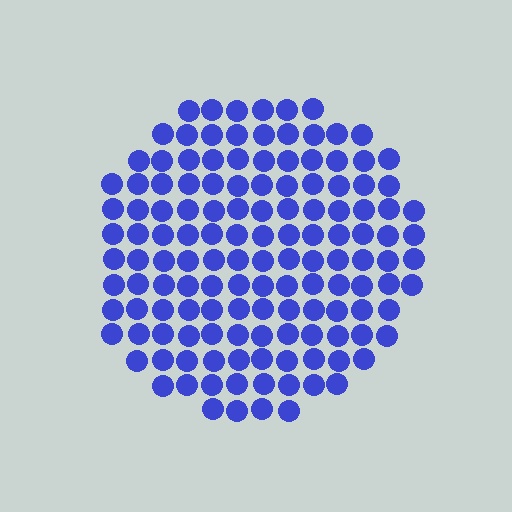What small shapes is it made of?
It is made of small circles.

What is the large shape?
The large shape is a circle.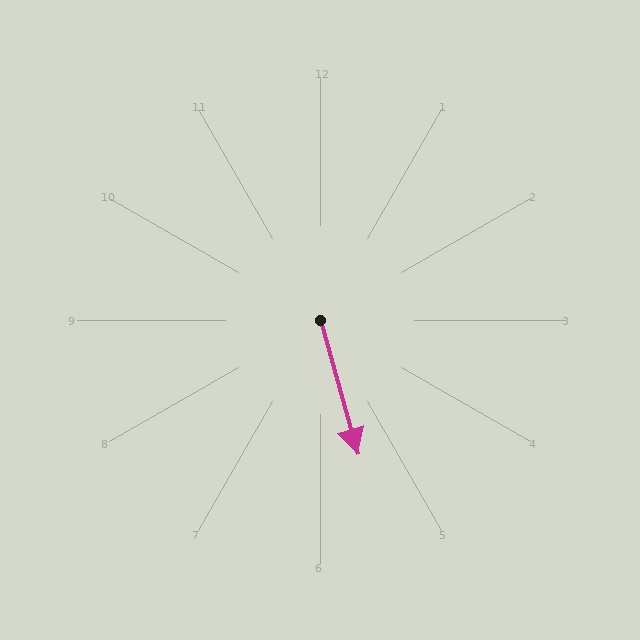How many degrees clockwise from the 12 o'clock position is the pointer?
Approximately 164 degrees.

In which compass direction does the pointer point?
South.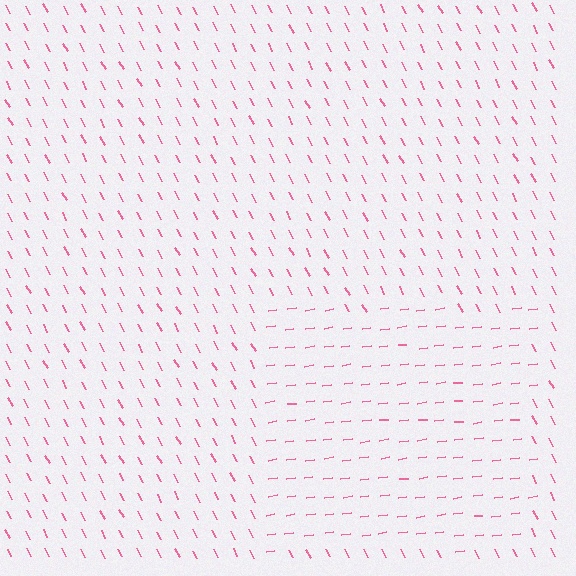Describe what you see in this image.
The image is filled with small pink line segments. A rectangle region in the image has lines oriented differently from the surrounding lines, creating a visible texture boundary.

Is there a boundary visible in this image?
Yes, there is a texture boundary formed by a change in line orientation.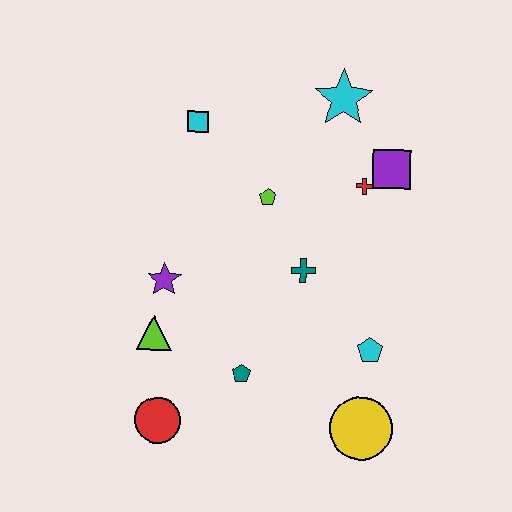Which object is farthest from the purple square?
The red circle is farthest from the purple square.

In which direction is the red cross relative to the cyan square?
The red cross is to the right of the cyan square.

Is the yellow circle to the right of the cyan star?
Yes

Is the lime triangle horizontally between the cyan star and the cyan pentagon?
No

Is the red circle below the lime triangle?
Yes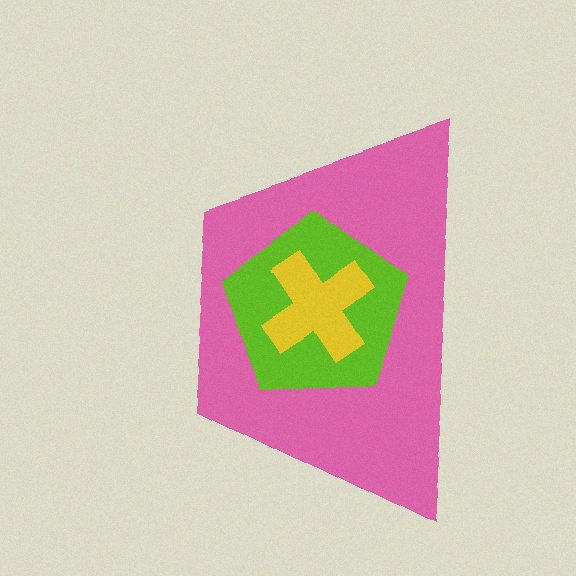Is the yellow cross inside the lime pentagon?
Yes.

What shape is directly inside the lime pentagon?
The yellow cross.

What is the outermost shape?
The pink trapezoid.